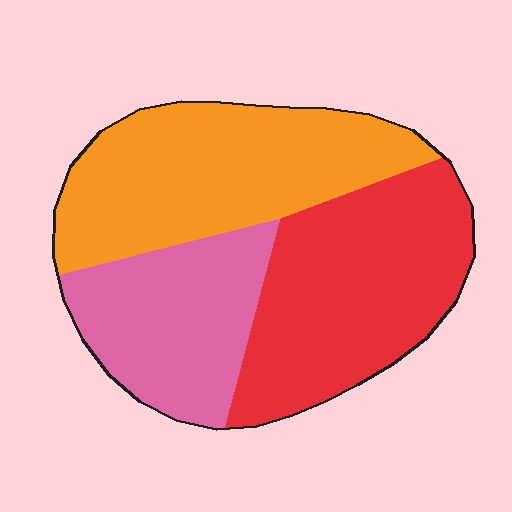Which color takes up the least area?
Pink, at roughly 25%.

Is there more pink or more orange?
Orange.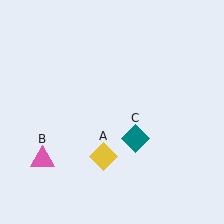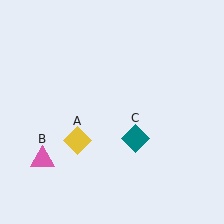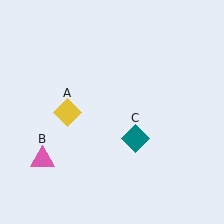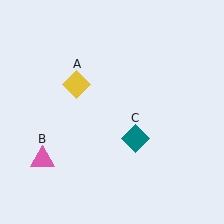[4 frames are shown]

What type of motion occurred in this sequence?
The yellow diamond (object A) rotated clockwise around the center of the scene.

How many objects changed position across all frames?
1 object changed position: yellow diamond (object A).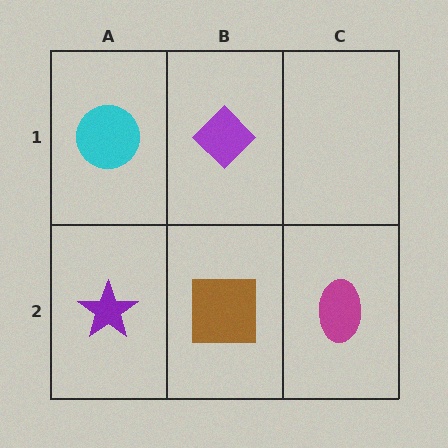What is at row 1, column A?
A cyan circle.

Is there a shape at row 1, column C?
No, that cell is empty.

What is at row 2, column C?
A magenta ellipse.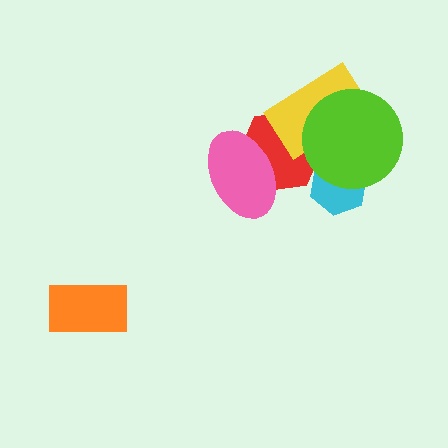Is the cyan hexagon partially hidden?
Yes, it is partially covered by another shape.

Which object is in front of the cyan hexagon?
The lime circle is in front of the cyan hexagon.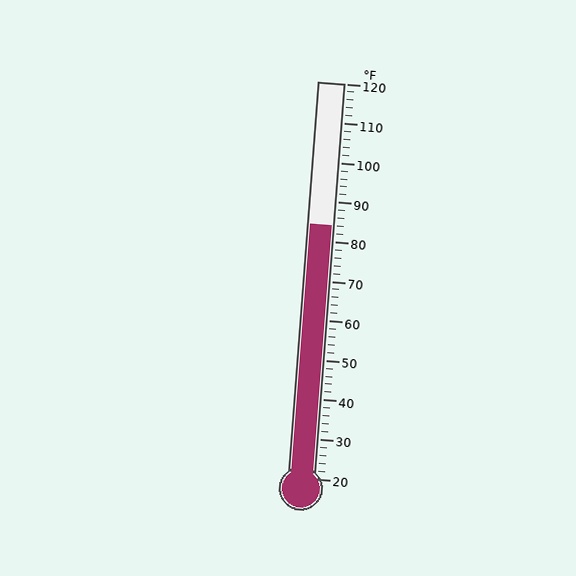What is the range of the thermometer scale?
The thermometer scale ranges from 20°F to 120°F.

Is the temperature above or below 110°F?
The temperature is below 110°F.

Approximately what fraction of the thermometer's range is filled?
The thermometer is filled to approximately 65% of its range.